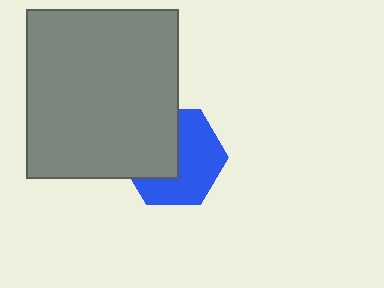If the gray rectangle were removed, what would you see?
You would see the complete blue hexagon.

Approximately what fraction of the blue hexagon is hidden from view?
Roughly 44% of the blue hexagon is hidden behind the gray rectangle.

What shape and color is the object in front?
The object in front is a gray rectangle.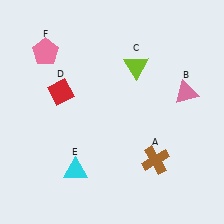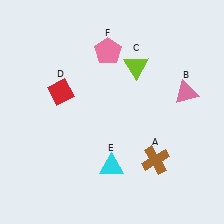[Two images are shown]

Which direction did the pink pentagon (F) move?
The pink pentagon (F) moved right.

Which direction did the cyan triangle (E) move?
The cyan triangle (E) moved right.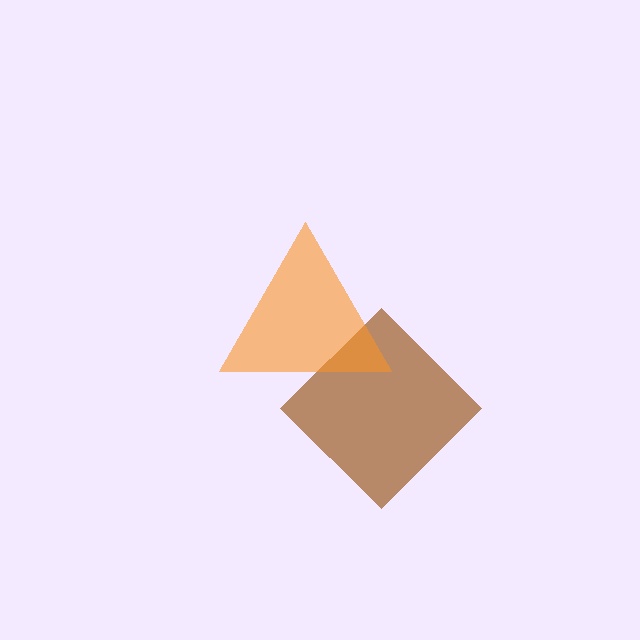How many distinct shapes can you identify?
There are 2 distinct shapes: a brown diamond, an orange triangle.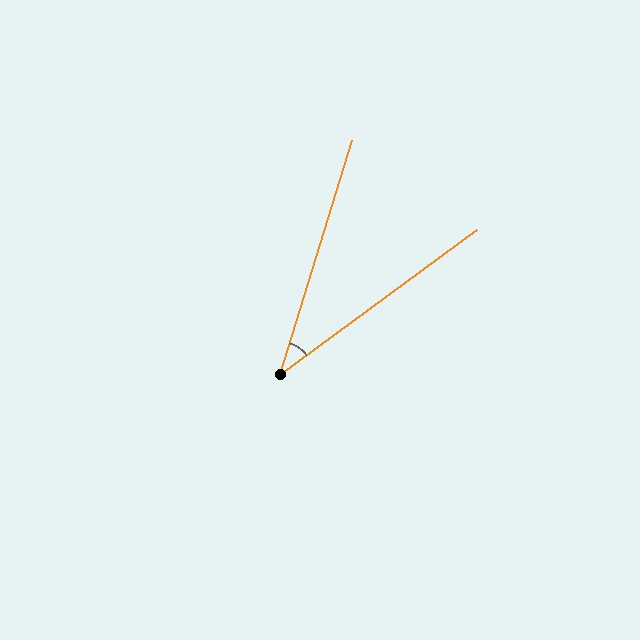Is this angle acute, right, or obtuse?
It is acute.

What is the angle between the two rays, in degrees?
Approximately 37 degrees.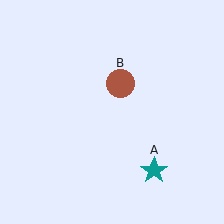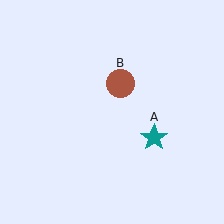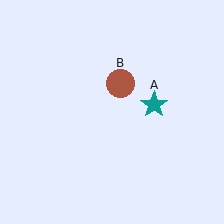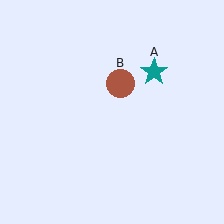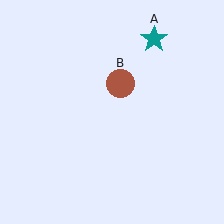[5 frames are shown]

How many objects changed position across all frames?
1 object changed position: teal star (object A).